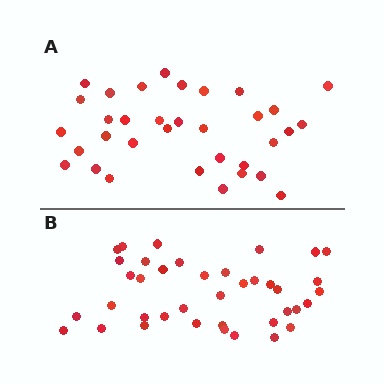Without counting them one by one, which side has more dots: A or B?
Region B (the bottom region) has more dots.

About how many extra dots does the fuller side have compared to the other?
Region B has about 5 more dots than region A.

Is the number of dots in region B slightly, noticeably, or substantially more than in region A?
Region B has only slightly more — the two regions are fairly close. The ratio is roughly 1.1 to 1.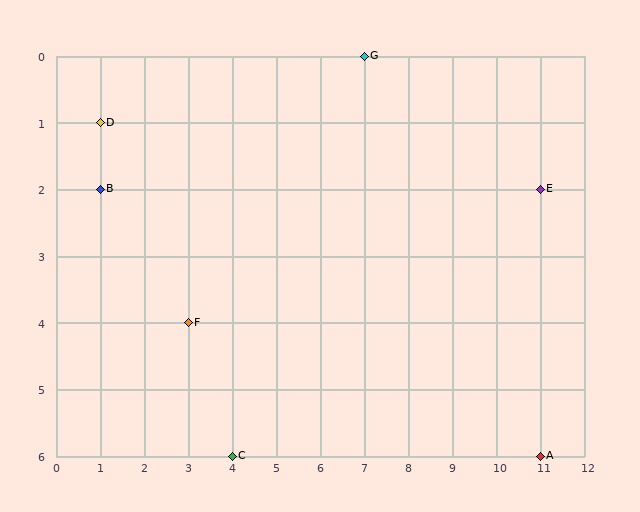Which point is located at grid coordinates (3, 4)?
Point F is at (3, 4).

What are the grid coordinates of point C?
Point C is at grid coordinates (4, 6).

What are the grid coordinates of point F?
Point F is at grid coordinates (3, 4).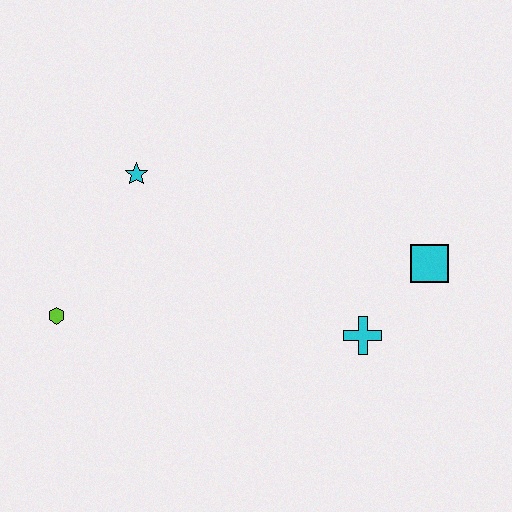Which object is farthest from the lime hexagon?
The cyan square is farthest from the lime hexagon.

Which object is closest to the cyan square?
The cyan cross is closest to the cyan square.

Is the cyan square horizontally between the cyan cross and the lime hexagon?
No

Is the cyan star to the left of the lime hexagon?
No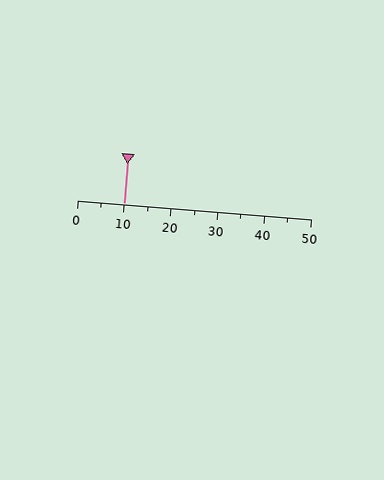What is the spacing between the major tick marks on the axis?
The major ticks are spaced 10 apart.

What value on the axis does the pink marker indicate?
The marker indicates approximately 10.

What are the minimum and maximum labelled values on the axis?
The axis runs from 0 to 50.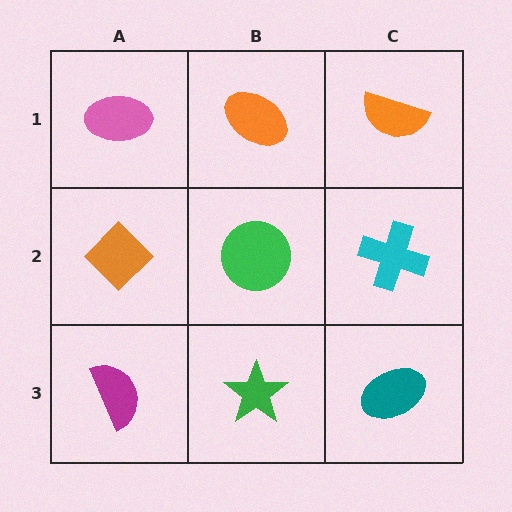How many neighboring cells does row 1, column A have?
2.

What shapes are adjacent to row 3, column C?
A cyan cross (row 2, column C), a green star (row 3, column B).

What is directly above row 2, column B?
An orange ellipse.